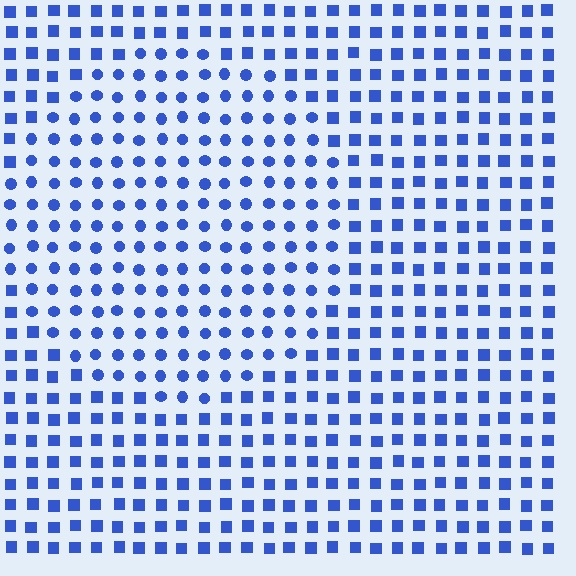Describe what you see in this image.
The image is filled with small blue elements arranged in a uniform grid. A circle-shaped region contains circles, while the surrounding area contains squares. The boundary is defined purely by the change in element shape.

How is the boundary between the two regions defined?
The boundary is defined by a change in element shape: circles inside vs. squares outside. All elements share the same color and spacing.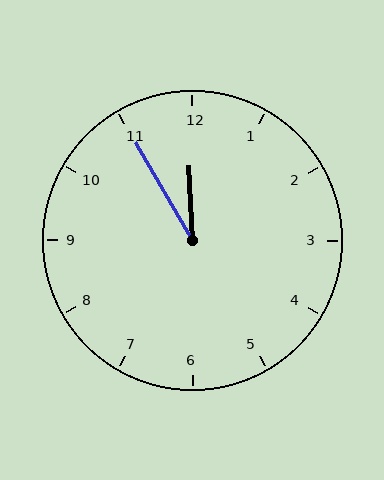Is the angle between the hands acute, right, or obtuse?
It is acute.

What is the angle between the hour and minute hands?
Approximately 28 degrees.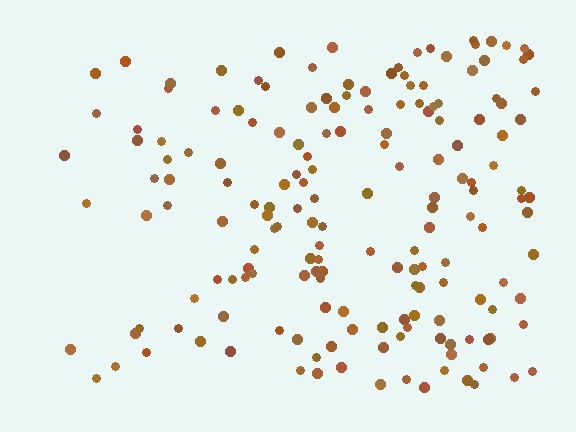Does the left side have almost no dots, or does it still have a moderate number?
Still a moderate number, just noticeably fewer than the right.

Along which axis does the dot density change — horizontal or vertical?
Horizontal.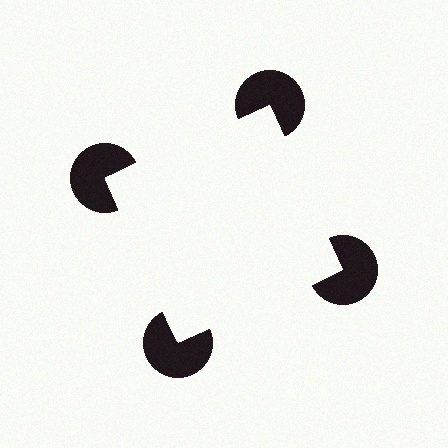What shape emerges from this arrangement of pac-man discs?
An illusory square — its edges are inferred from the aligned wedge cuts in the pac-man discs, not physically drawn.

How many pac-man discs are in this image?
There are 4 — one at each vertex of the illusory square.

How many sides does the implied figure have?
4 sides.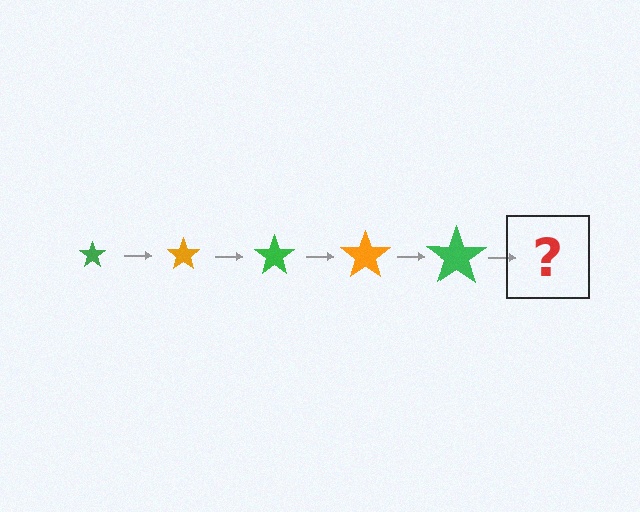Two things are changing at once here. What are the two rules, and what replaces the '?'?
The two rules are that the star grows larger each step and the color cycles through green and orange. The '?' should be an orange star, larger than the previous one.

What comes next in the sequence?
The next element should be an orange star, larger than the previous one.